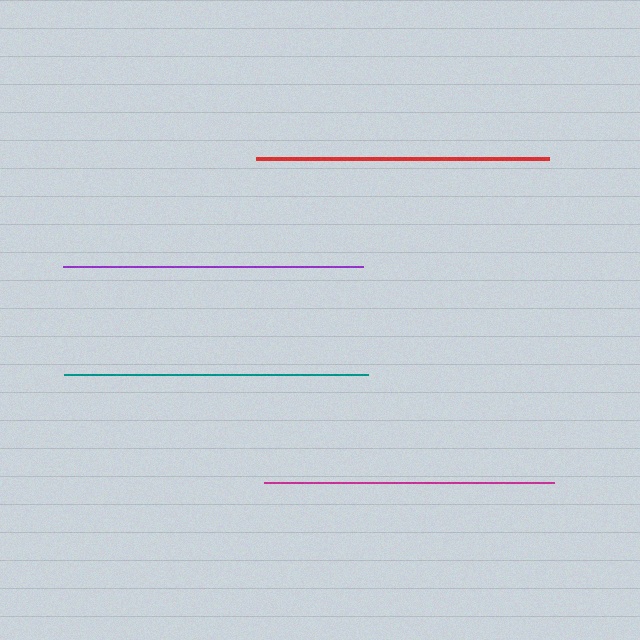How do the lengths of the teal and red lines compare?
The teal and red lines are approximately the same length.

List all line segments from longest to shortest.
From longest to shortest: teal, purple, red, magenta.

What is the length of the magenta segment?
The magenta segment is approximately 290 pixels long.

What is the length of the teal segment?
The teal segment is approximately 304 pixels long.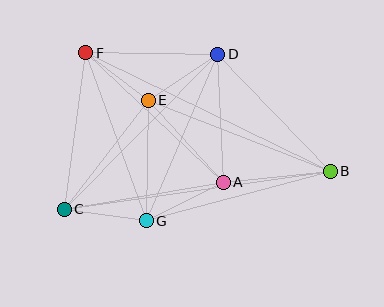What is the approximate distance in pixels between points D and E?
The distance between D and E is approximately 84 pixels.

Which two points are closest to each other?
Points E and F are closest to each other.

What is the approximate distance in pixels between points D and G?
The distance between D and G is approximately 181 pixels.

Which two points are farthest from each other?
Points B and F are farthest from each other.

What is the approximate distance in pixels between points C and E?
The distance between C and E is approximately 137 pixels.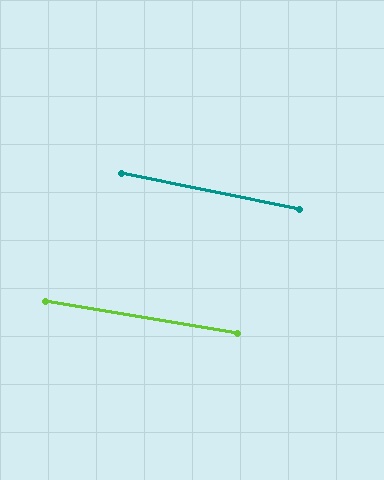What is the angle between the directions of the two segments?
Approximately 2 degrees.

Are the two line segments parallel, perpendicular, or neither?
Parallel — their directions differ by only 1.9°.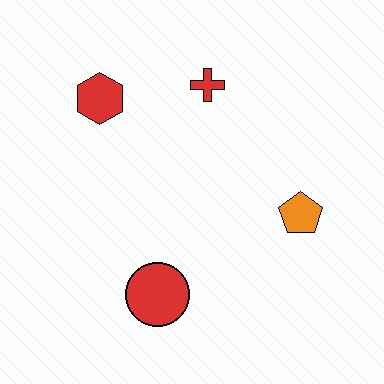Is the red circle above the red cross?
No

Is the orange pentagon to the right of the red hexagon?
Yes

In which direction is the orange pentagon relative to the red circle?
The orange pentagon is to the right of the red circle.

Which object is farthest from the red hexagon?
The orange pentagon is farthest from the red hexagon.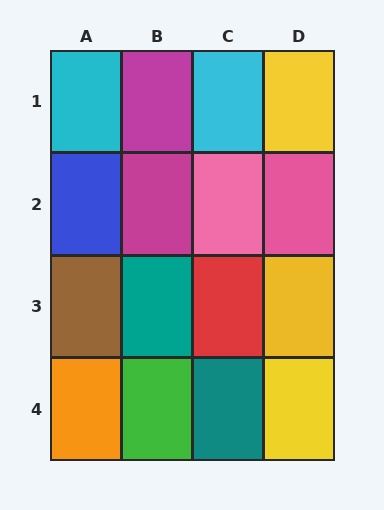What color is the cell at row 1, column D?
Yellow.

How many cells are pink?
2 cells are pink.